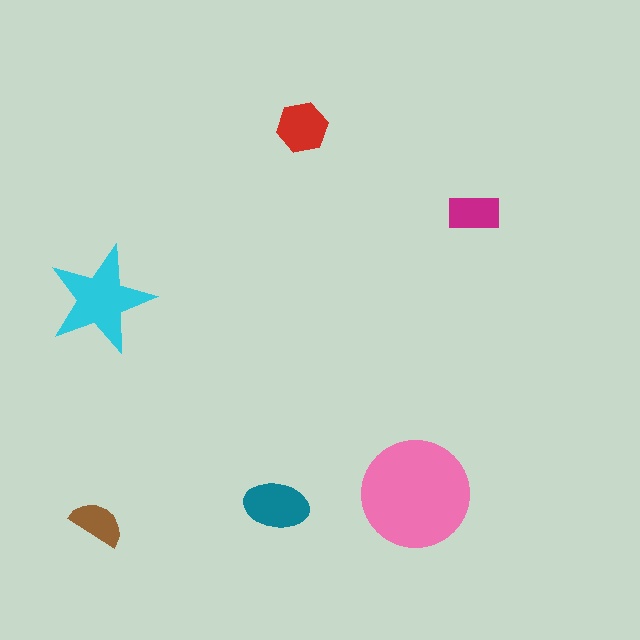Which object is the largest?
The pink circle.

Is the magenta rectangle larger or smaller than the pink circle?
Smaller.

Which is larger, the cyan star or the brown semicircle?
The cyan star.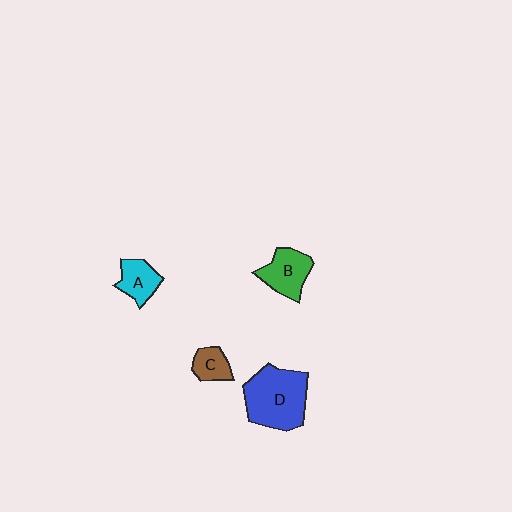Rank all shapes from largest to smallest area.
From largest to smallest: D (blue), B (green), A (cyan), C (brown).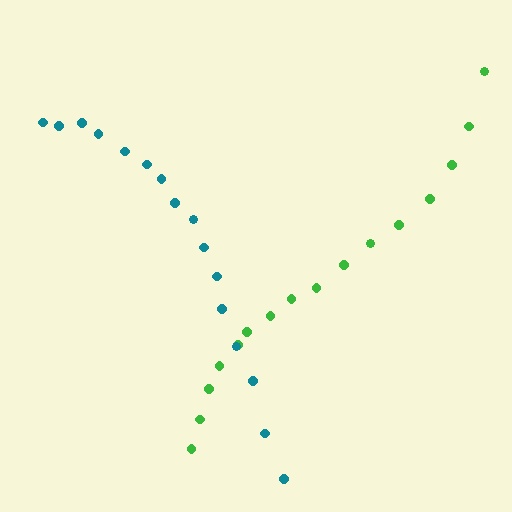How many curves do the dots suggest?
There are 2 distinct paths.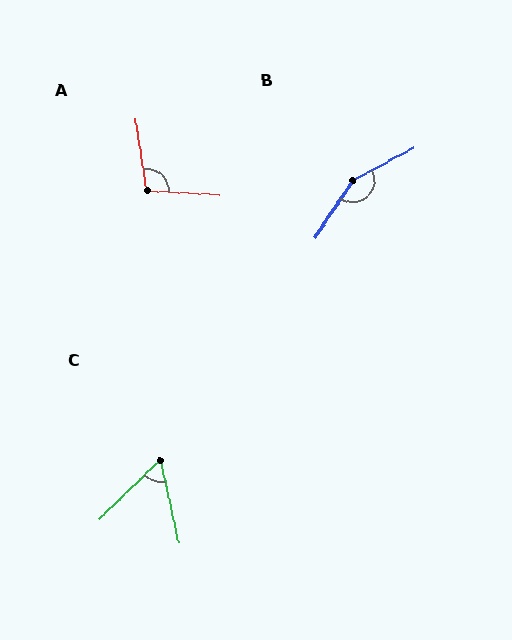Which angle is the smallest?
C, at approximately 59 degrees.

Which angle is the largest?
B, at approximately 151 degrees.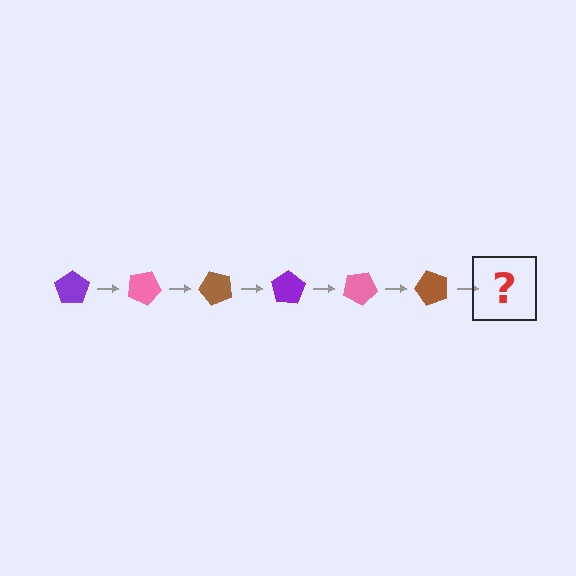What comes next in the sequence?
The next element should be a purple pentagon, rotated 150 degrees from the start.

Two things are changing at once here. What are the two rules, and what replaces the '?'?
The two rules are that it rotates 25 degrees each step and the color cycles through purple, pink, and brown. The '?' should be a purple pentagon, rotated 150 degrees from the start.